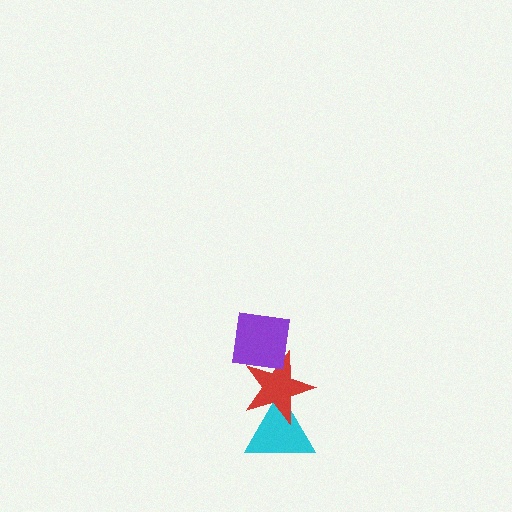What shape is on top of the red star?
The purple square is on top of the red star.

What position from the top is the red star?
The red star is 2nd from the top.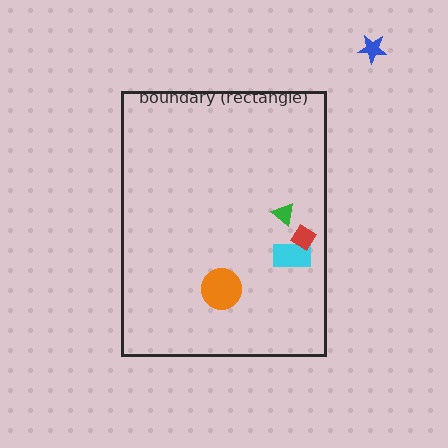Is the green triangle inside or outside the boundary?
Inside.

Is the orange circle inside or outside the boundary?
Inside.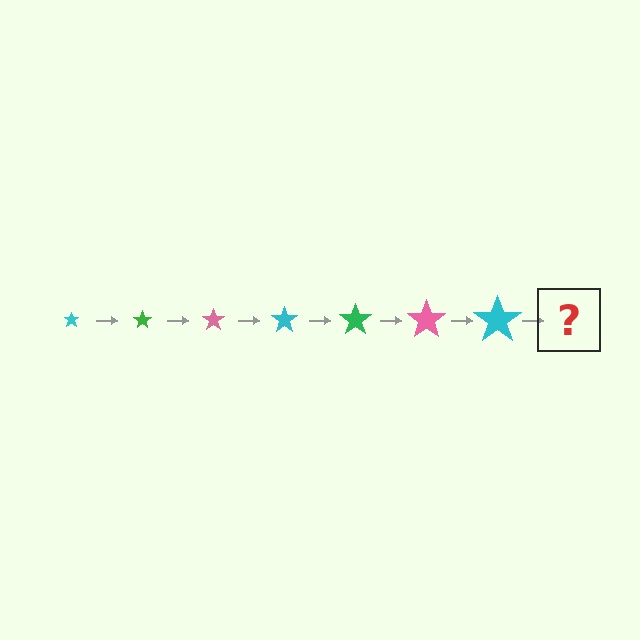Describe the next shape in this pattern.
It should be a green star, larger than the previous one.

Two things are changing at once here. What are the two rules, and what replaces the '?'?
The two rules are that the star grows larger each step and the color cycles through cyan, green, and pink. The '?' should be a green star, larger than the previous one.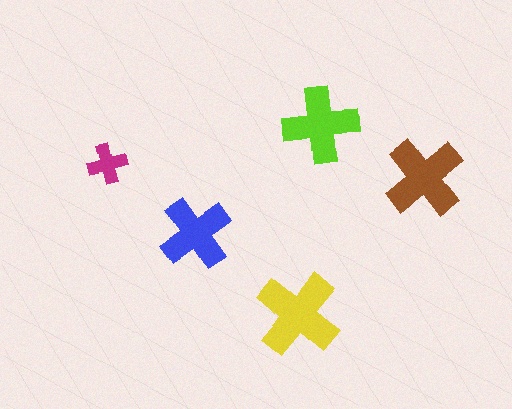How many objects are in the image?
There are 5 objects in the image.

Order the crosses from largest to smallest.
the yellow one, the brown one, the lime one, the blue one, the magenta one.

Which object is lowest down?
The yellow cross is bottommost.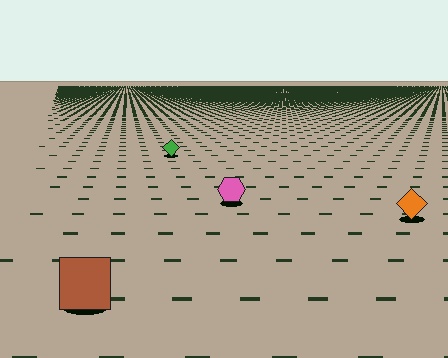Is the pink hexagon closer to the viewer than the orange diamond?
No. The orange diamond is closer — you can tell from the texture gradient: the ground texture is coarser near it.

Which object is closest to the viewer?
The brown square is closest. The texture marks near it are larger and more spread out.